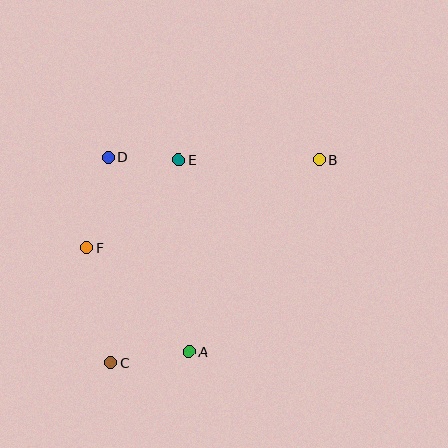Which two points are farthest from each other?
Points B and C are farthest from each other.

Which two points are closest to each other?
Points D and E are closest to each other.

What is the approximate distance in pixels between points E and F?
The distance between E and F is approximately 127 pixels.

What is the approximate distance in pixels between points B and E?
The distance between B and E is approximately 140 pixels.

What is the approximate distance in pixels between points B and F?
The distance between B and F is approximately 248 pixels.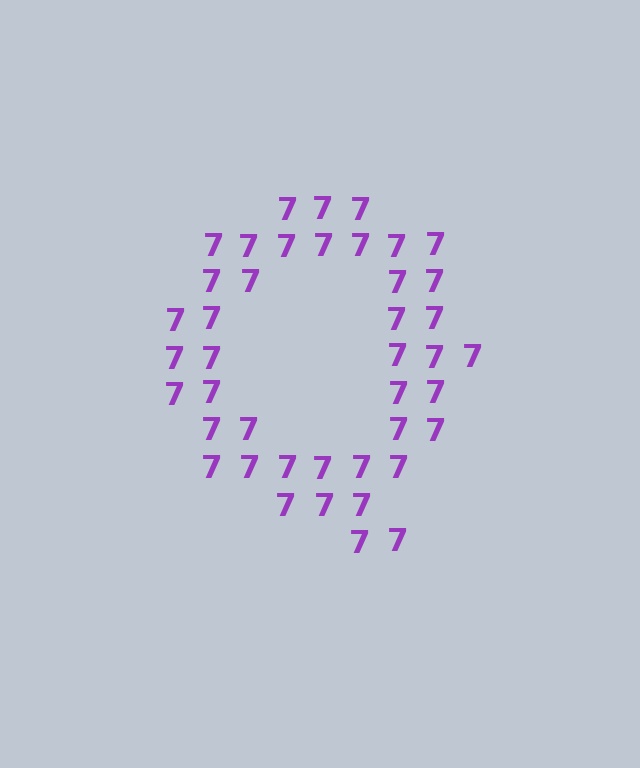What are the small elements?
The small elements are digit 7's.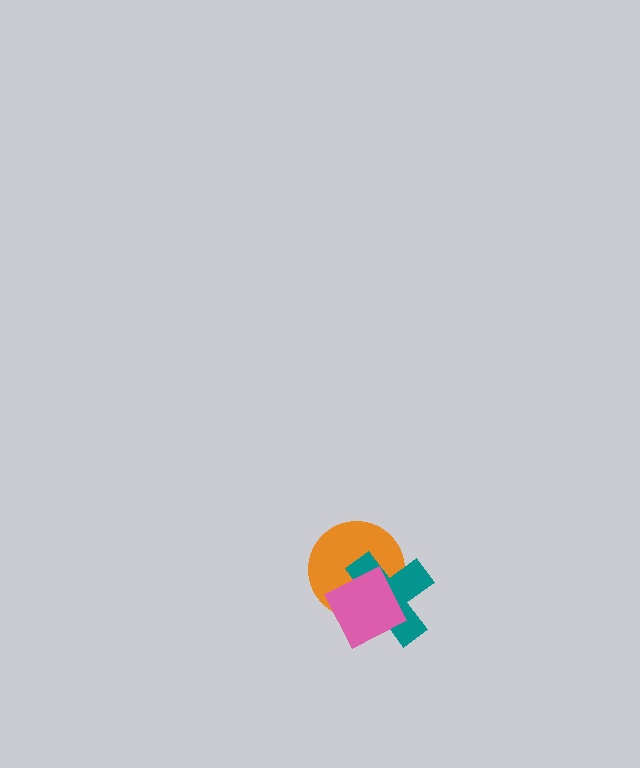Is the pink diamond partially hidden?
No, no other shape covers it.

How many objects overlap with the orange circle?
2 objects overlap with the orange circle.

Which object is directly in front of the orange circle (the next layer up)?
The teal cross is directly in front of the orange circle.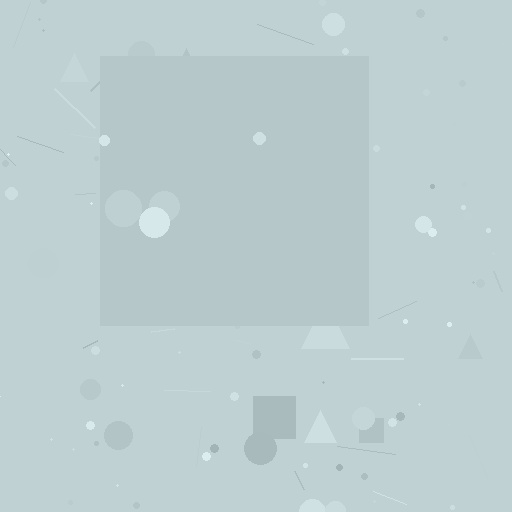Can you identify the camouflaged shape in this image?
The camouflaged shape is a square.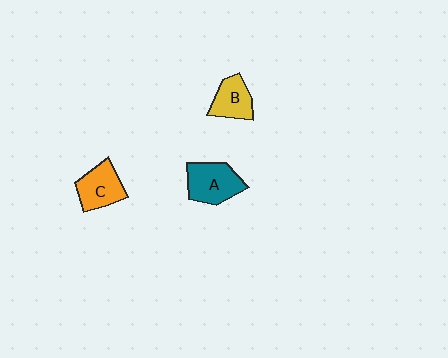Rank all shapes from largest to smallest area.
From largest to smallest: A (teal), C (orange), B (yellow).